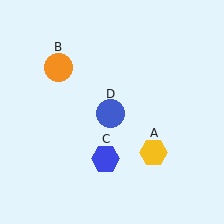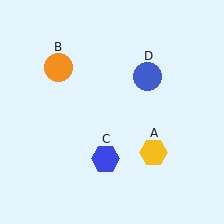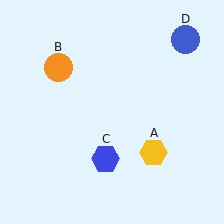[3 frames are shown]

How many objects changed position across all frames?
1 object changed position: blue circle (object D).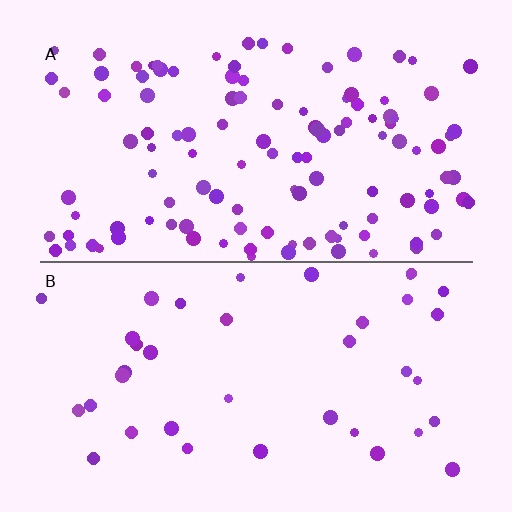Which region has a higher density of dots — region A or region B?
A (the top).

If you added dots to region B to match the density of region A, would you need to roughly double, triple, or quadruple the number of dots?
Approximately triple.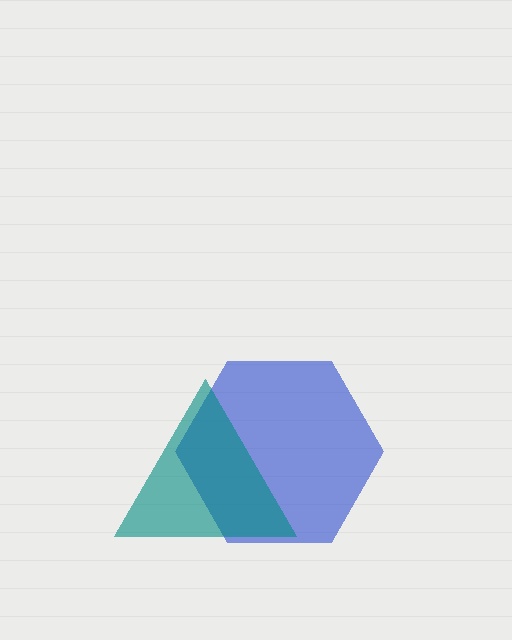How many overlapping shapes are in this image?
There are 2 overlapping shapes in the image.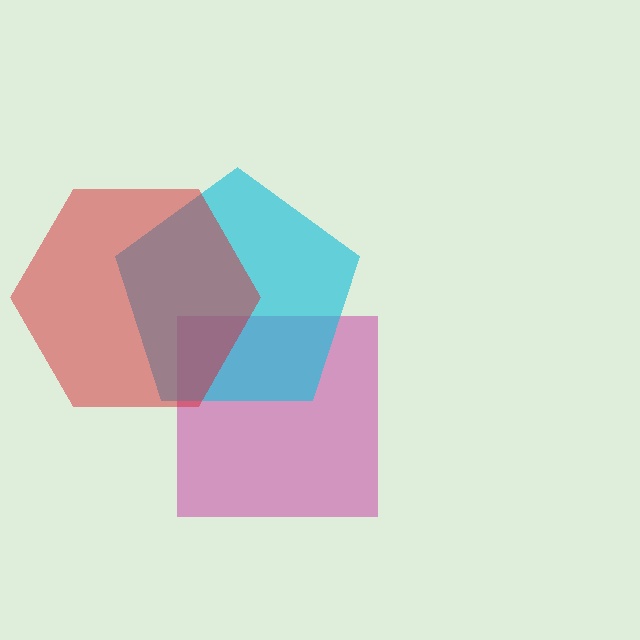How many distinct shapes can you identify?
There are 3 distinct shapes: a magenta square, a cyan pentagon, a red hexagon.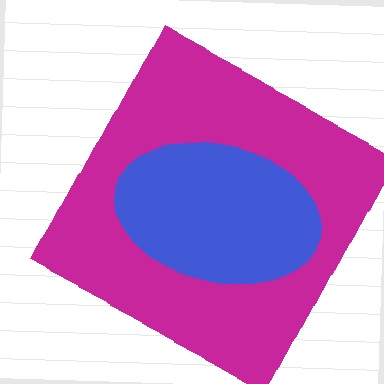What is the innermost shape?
The blue ellipse.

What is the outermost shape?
The magenta square.